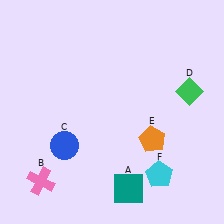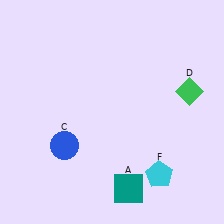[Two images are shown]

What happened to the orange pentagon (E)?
The orange pentagon (E) was removed in Image 2. It was in the bottom-right area of Image 1.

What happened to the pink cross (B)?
The pink cross (B) was removed in Image 2. It was in the bottom-left area of Image 1.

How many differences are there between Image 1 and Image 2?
There are 2 differences between the two images.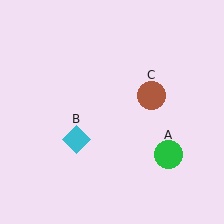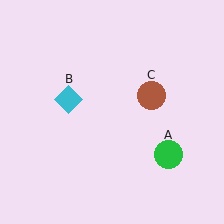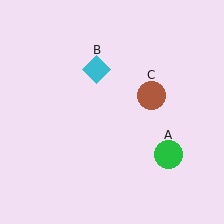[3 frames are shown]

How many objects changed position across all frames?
1 object changed position: cyan diamond (object B).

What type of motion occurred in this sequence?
The cyan diamond (object B) rotated clockwise around the center of the scene.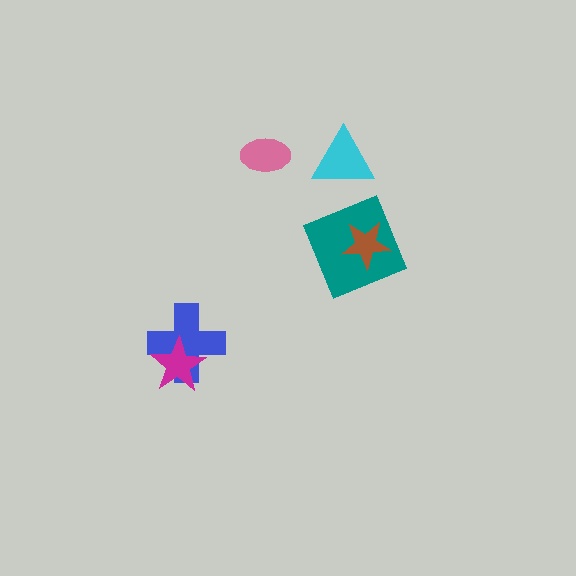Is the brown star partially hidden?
No, no other shape covers it.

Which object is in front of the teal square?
The brown star is in front of the teal square.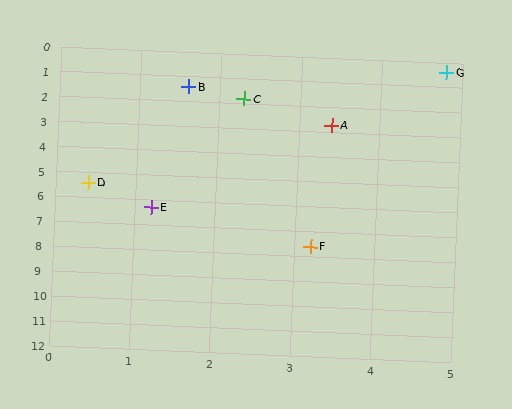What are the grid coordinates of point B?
Point B is at approximately (1.6, 1.4).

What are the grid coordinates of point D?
Point D is at approximately (0.4, 5.4).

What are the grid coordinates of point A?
Point A is at approximately (3.4, 2.7).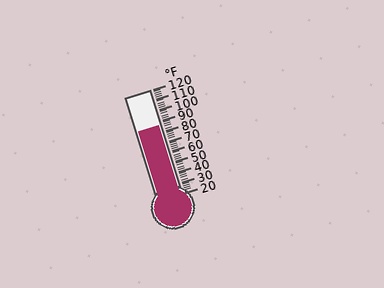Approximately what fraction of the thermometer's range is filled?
The thermometer is filled to approximately 65% of its range.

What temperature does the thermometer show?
The thermometer shows approximately 86°F.